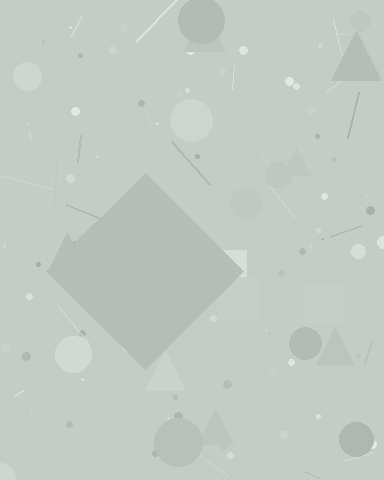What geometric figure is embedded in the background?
A diamond is embedded in the background.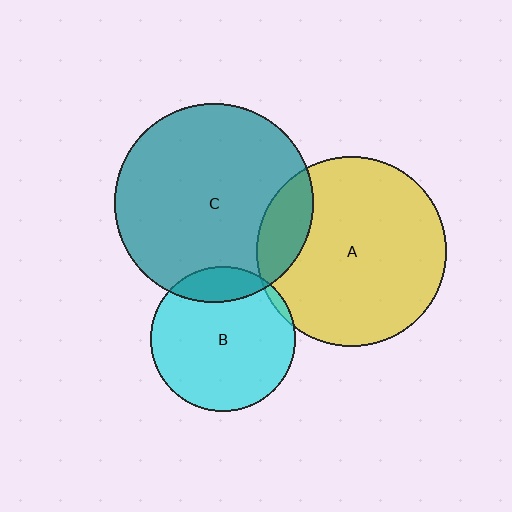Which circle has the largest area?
Circle C (teal).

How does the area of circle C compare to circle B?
Approximately 1.9 times.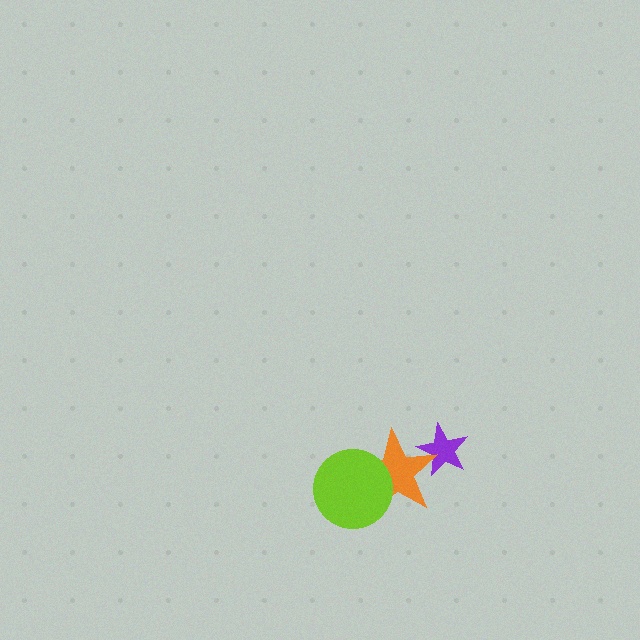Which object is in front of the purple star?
The orange star is in front of the purple star.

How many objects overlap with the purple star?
1 object overlaps with the purple star.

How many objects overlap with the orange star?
2 objects overlap with the orange star.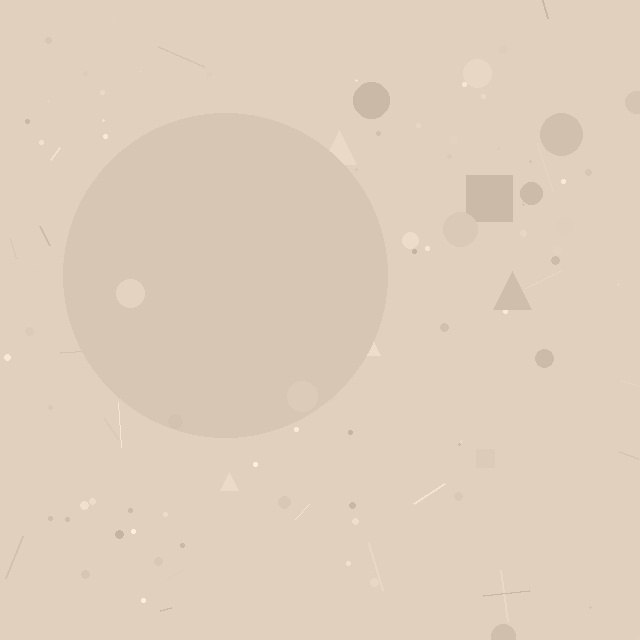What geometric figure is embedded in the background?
A circle is embedded in the background.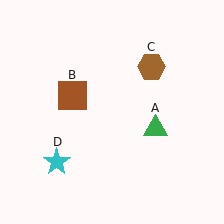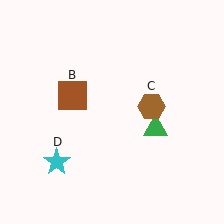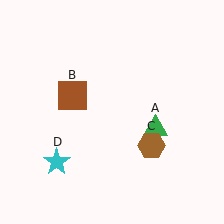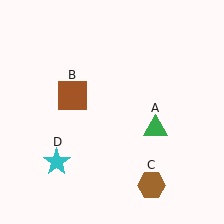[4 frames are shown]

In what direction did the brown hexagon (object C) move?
The brown hexagon (object C) moved down.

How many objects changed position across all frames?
1 object changed position: brown hexagon (object C).